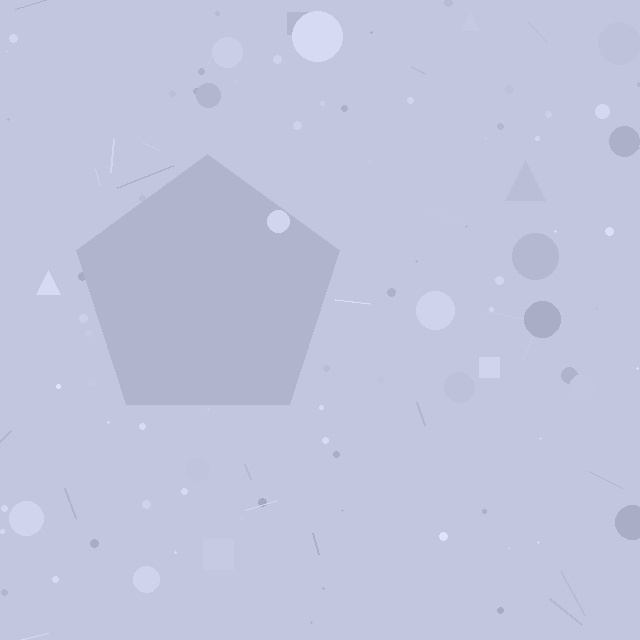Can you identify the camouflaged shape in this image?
The camouflaged shape is a pentagon.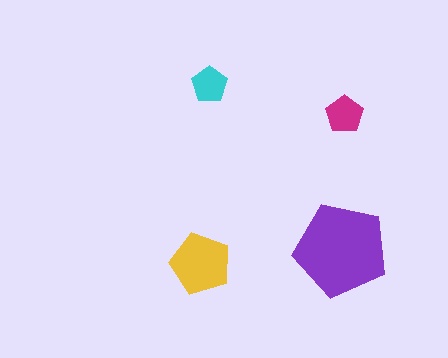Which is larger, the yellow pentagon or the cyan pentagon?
The yellow one.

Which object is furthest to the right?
The magenta pentagon is rightmost.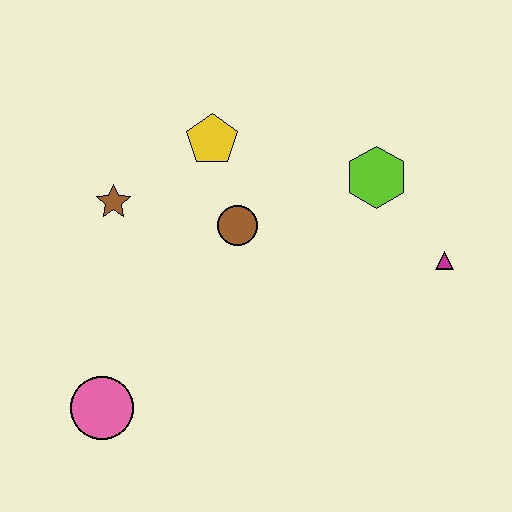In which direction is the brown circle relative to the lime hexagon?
The brown circle is to the left of the lime hexagon.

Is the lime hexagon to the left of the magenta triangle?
Yes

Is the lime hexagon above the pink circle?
Yes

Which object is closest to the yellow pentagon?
The brown circle is closest to the yellow pentagon.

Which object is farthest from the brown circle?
The pink circle is farthest from the brown circle.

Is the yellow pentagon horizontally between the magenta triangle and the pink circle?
Yes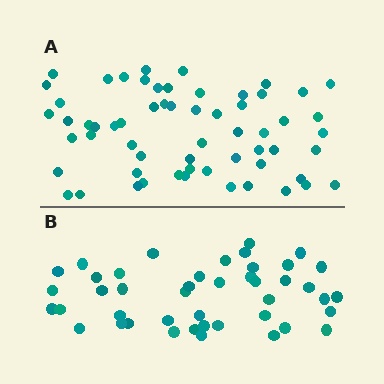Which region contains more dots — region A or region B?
Region A (the top region) has more dots.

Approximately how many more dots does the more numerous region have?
Region A has approximately 15 more dots than region B.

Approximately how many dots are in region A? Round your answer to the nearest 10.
About 60 dots.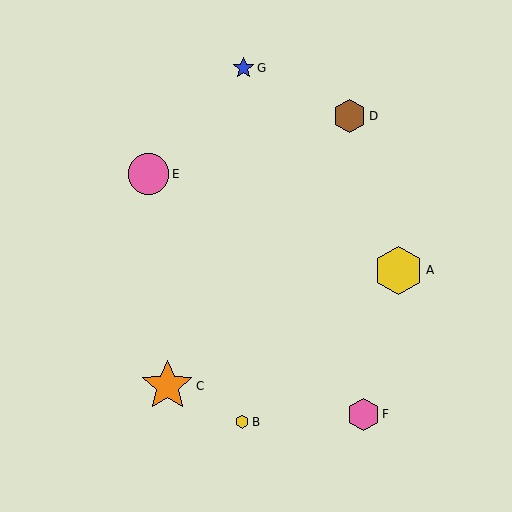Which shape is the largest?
The orange star (labeled C) is the largest.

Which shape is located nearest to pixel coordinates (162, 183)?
The pink circle (labeled E) at (148, 174) is nearest to that location.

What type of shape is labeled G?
Shape G is a blue star.